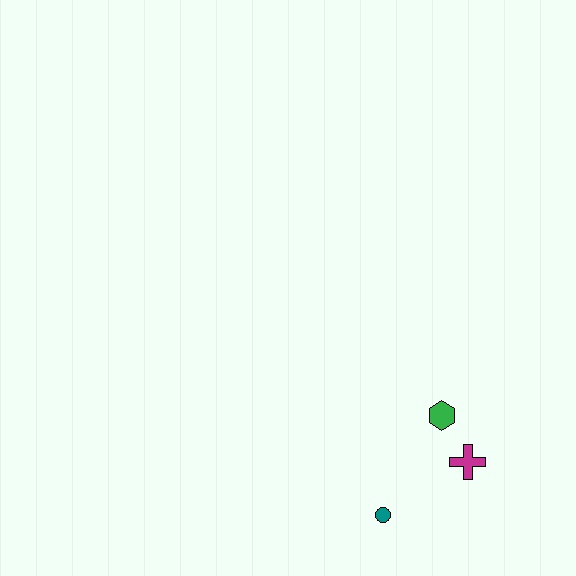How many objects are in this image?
There are 3 objects.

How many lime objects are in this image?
There are no lime objects.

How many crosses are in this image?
There is 1 cross.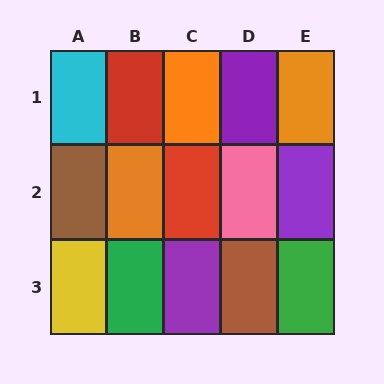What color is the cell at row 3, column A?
Yellow.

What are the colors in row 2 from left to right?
Brown, orange, red, pink, purple.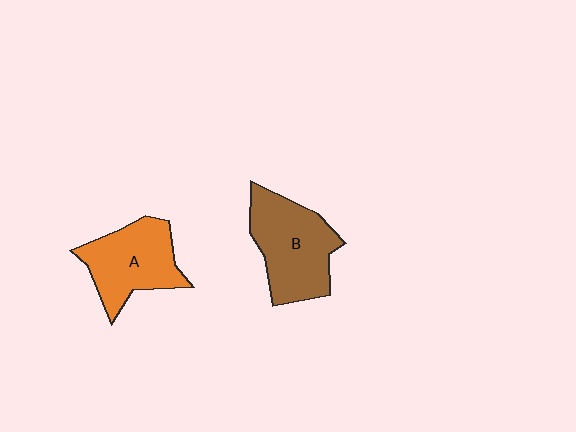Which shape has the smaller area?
Shape A (orange).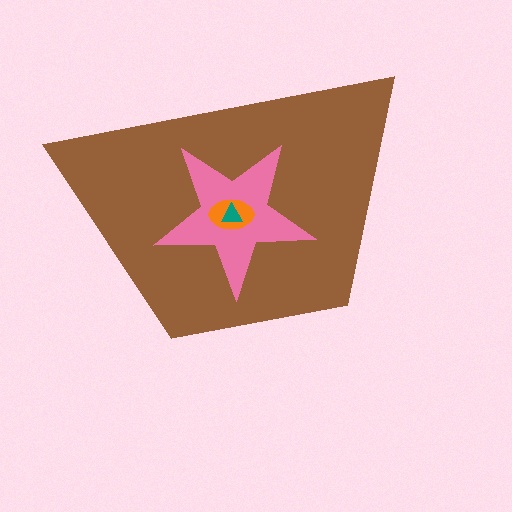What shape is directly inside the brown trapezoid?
The pink star.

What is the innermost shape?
The teal triangle.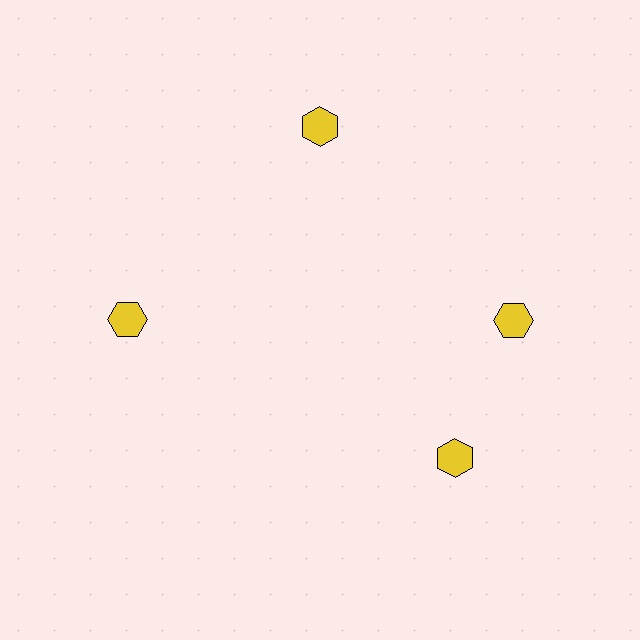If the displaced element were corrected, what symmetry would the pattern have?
It would have 4-fold rotational symmetry — the pattern would map onto itself every 90 degrees.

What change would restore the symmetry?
The symmetry would be restored by rotating it back into even spacing with its neighbors so that all 4 hexagons sit at equal angles and equal distance from the center.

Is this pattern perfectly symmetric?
No. The 4 yellow hexagons are arranged in a ring, but one element near the 6 o'clock position is rotated out of alignment along the ring, breaking the 4-fold rotational symmetry.